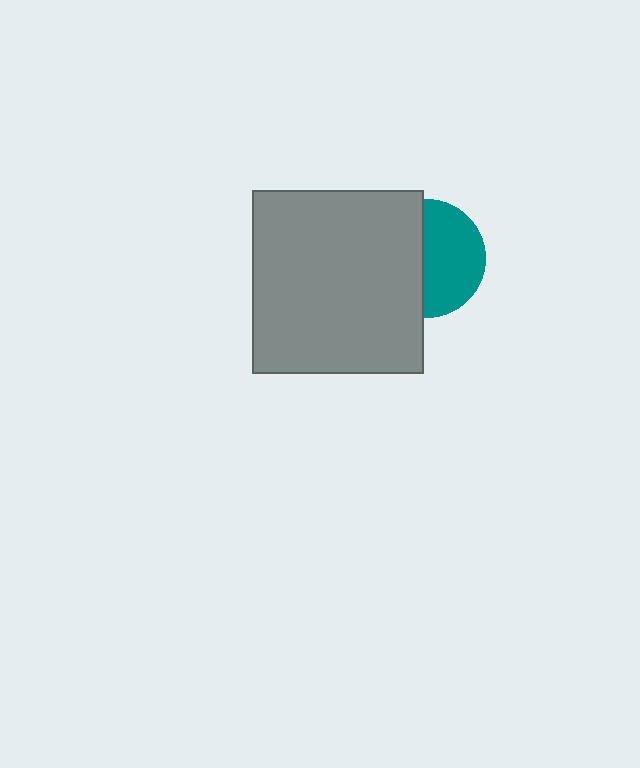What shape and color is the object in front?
The object in front is a gray rectangle.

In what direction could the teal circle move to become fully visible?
The teal circle could move right. That would shift it out from behind the gray rectangle entirely.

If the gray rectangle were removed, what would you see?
You would see the complete teal circle.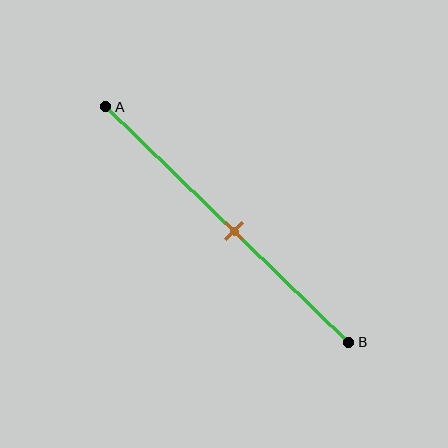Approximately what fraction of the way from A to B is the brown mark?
The brown mark is approximately 55% of the way from A to B.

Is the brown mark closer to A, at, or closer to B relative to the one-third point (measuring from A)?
The brown mark is closer to point B than the one-third point of segment AB.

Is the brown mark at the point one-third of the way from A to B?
No, the mark is at about 55% from A, not at the 33% one-third point.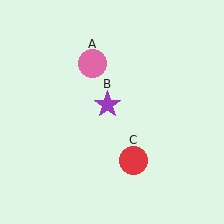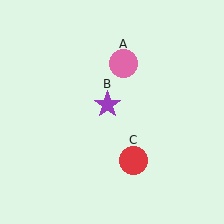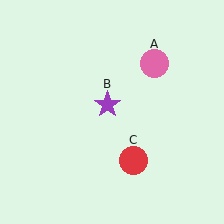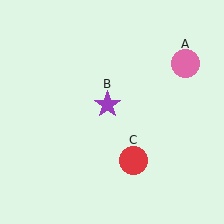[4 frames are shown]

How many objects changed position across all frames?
1 object changed position: pink circle (object A).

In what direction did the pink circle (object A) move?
The pink circle (object A) moved right.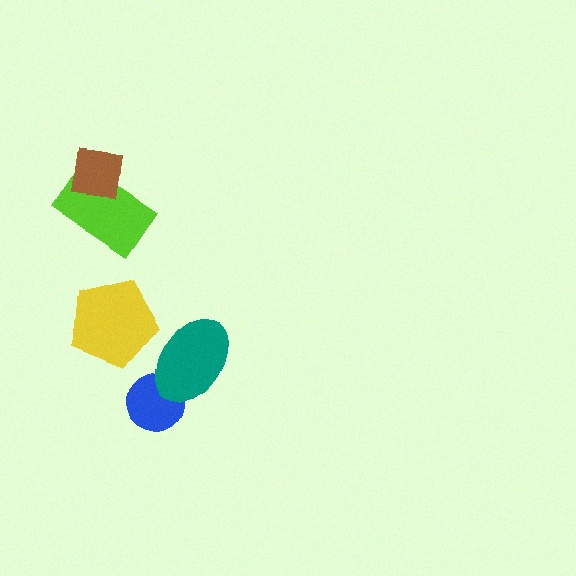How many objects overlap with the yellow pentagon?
0 objects overlap with the yellow pentagon.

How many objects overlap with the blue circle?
1 object overlaps with the blue circle.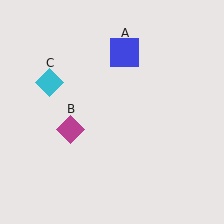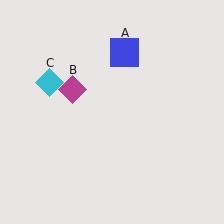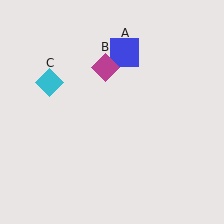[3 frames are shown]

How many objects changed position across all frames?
1 object changed position: magenta diamond (object B).